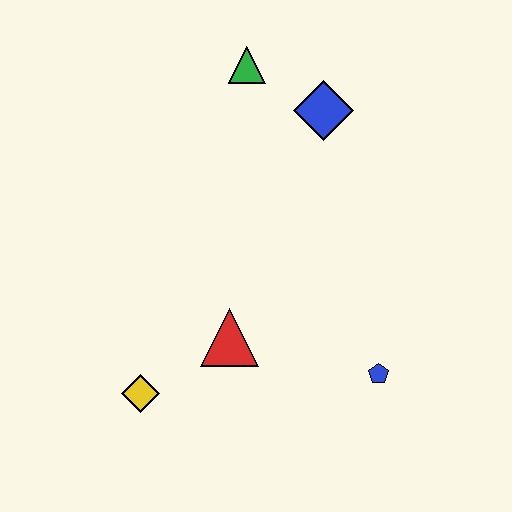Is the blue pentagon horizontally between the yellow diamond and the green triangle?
No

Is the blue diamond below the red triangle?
No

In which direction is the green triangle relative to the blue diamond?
The green triangle is to the left of the blue diamond.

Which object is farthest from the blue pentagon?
The green triangle is farthest from the blue pentagon.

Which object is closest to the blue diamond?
The green triangle is closest to the blue diamond.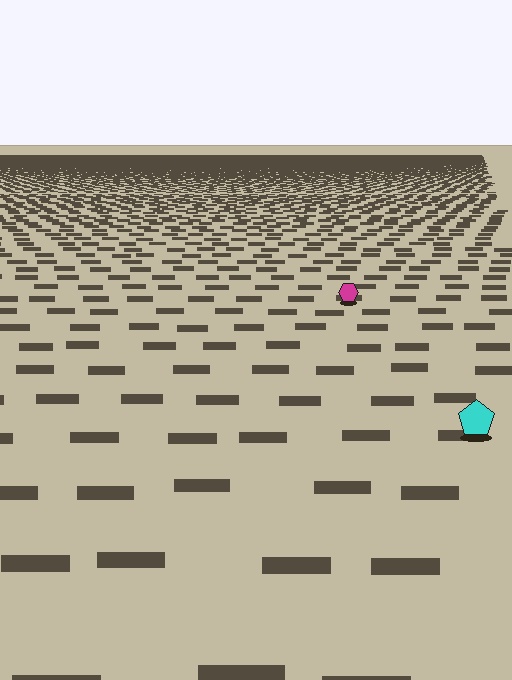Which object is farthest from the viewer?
The magenta hexagon is farthest from the viewer. It appears smaller and the ground texture around it is denser.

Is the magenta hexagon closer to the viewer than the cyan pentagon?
No. The cyan pentagon is closer — you can tell from the texture gradient: the ground texture is coarser near it.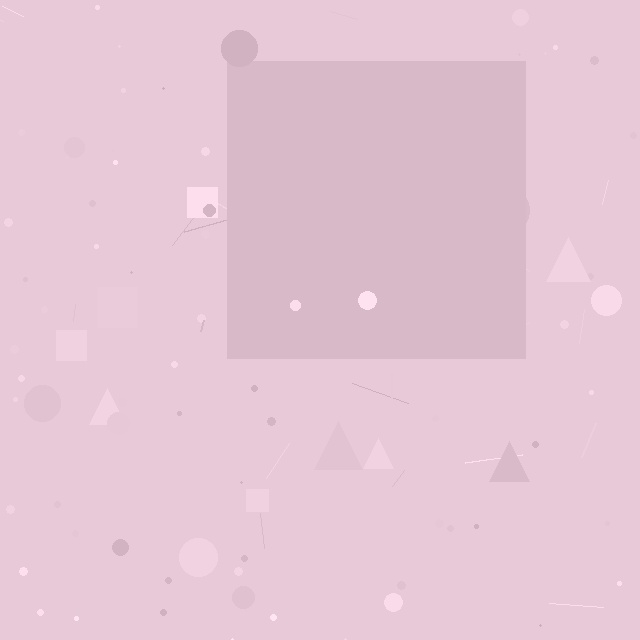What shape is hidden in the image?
A square is hidden in the image.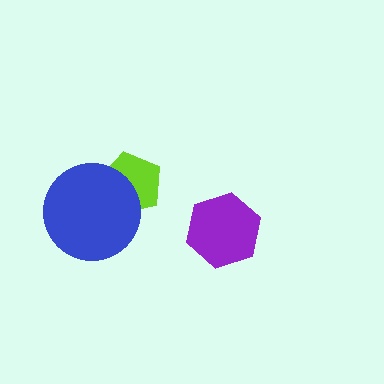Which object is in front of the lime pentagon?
The blue circle is in front of the lime pentagon.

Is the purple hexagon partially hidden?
No, no other shape covers it.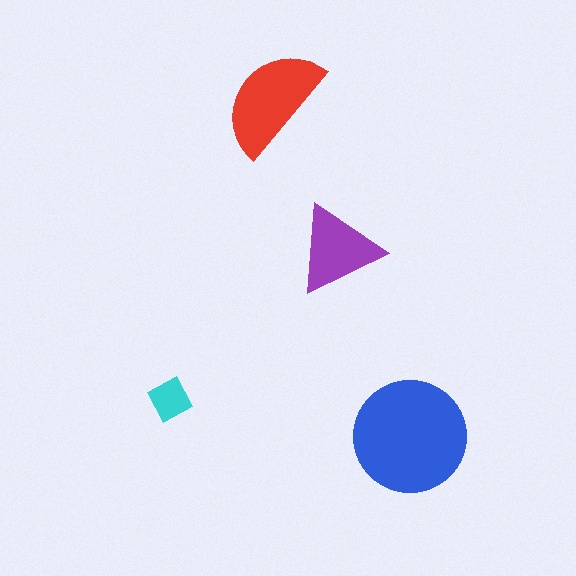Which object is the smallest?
The cyan diamond.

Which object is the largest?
The blue circle.